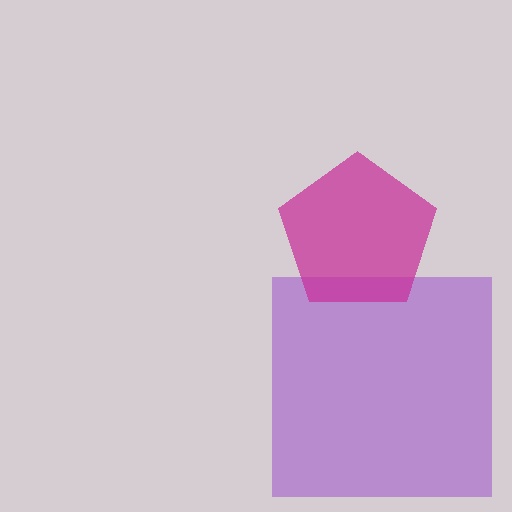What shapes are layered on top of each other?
The layered shapes are: a purple square, a magenta pentagon.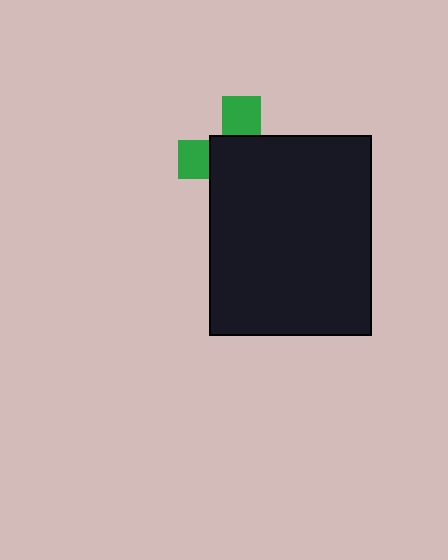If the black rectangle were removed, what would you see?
You would see the complete green cross.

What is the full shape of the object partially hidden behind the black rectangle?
The partially hidden object is a green cross.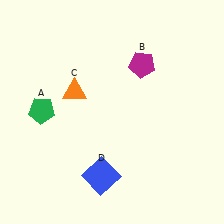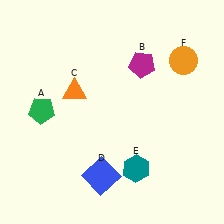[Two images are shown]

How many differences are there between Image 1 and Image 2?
There are 2 differences between the two images.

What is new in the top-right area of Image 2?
An orange circle (F) was added in the top-right area of Image 2.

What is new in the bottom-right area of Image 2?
A teal hexagon (E) was added in the bottom-right area of Image 2.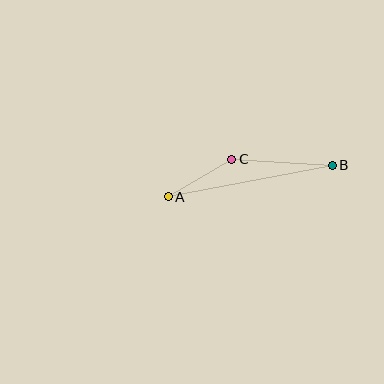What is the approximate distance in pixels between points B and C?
The distance between B and C is approximately 101 pixels.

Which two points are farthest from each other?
Points A and B are farthest from each other.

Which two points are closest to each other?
Points A and C are closest to each other.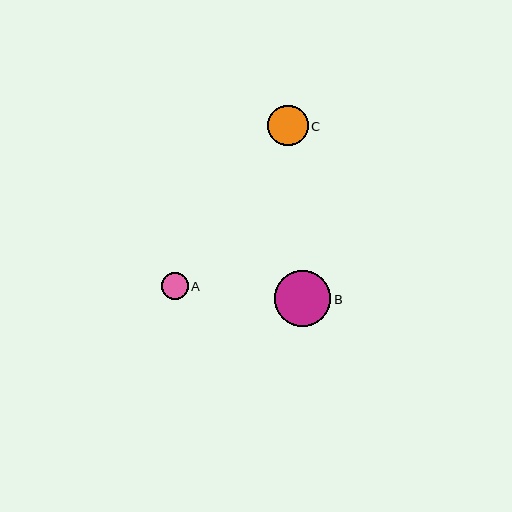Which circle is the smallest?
Circle A is the smallest with a size of approximately 27 pixels.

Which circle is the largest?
Circle B is the largest with a size of approximately 56 pixels.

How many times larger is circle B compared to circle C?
Circle B is approximately 1.4 times the size of circle C.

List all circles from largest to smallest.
From largest to smallest: B, C, A.